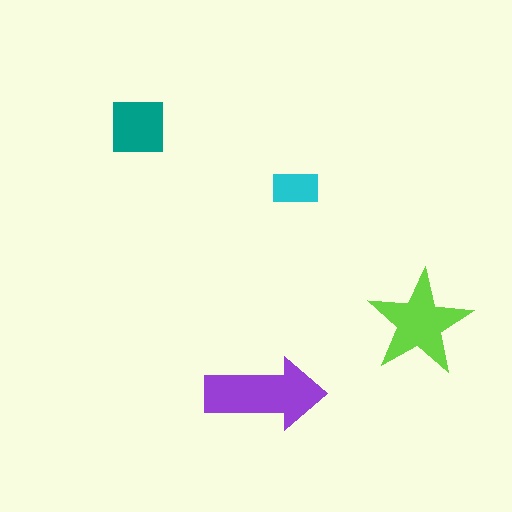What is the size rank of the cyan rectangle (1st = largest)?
4th.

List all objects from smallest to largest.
The cyan rectangle, the teal square, the lime star, the purple arrow.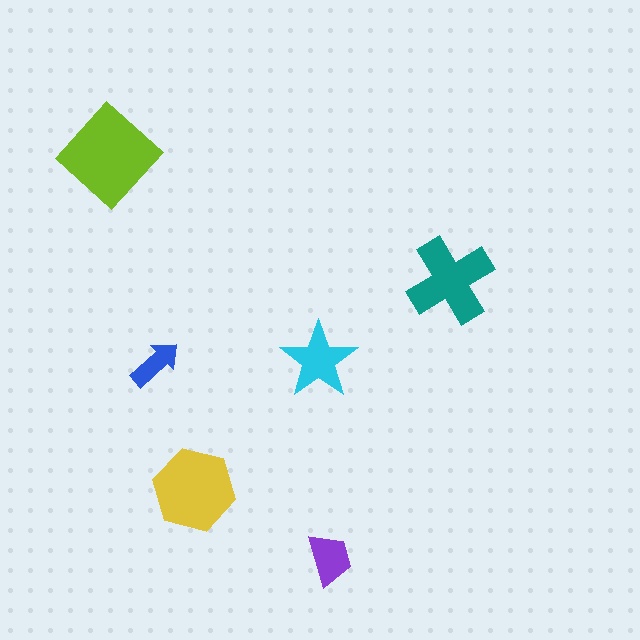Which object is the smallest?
The blue arrow.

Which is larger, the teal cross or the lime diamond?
The lime diamond.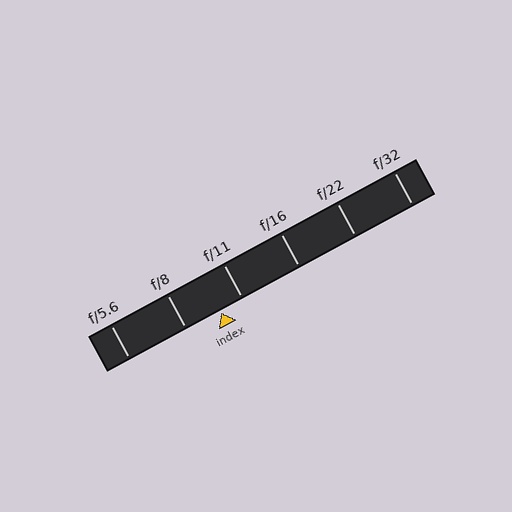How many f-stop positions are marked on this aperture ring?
There are 6 f-stop positions marked.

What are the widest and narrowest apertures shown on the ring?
The widest aperture shown is f/5.6 and the narrowest is f/32.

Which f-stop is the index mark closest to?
The index mark is closest to f/11.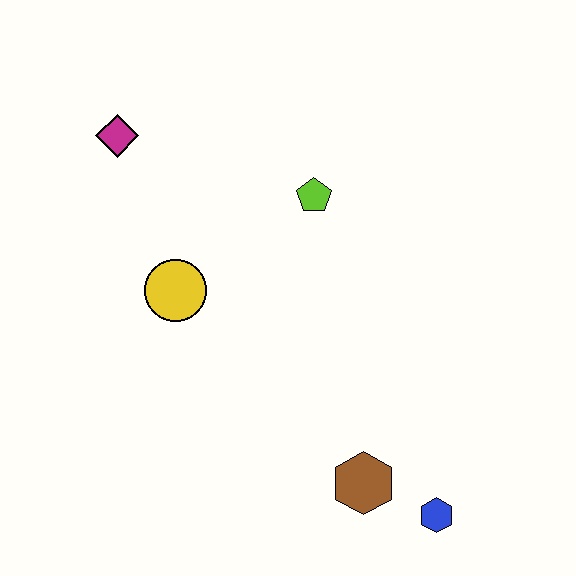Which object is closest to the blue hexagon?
The brown hexagon is closest to the blue hexagon.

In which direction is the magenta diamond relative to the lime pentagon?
The magenta diamond is to the left of the lime pentagon.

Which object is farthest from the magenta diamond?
The blue hexagon is farthest from the magenta diamond.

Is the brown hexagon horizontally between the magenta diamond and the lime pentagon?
No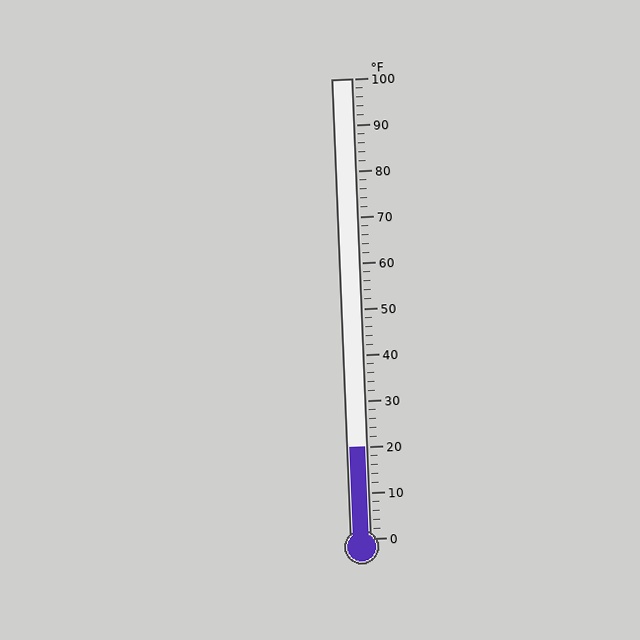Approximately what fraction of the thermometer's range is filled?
The thermometer is filled to approximately 20% of its range.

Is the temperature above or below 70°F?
The temperature is below 70°F.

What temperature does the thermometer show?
The thermometer shows approximately 20°F.